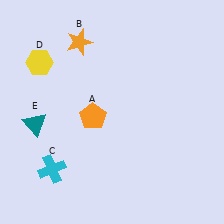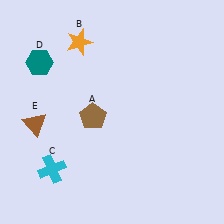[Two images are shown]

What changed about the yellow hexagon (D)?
In Image 1, D is yellow. In Image 2, it changed to teal.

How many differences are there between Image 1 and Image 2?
There are 3 differences between the two images.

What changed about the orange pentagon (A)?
In Image 1, A is orange. In Image 2, it changed to brown.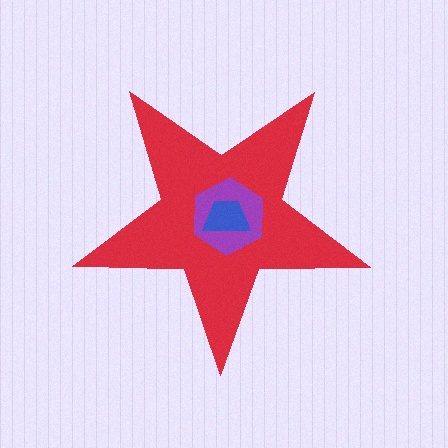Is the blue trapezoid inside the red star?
Yes.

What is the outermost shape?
The red star.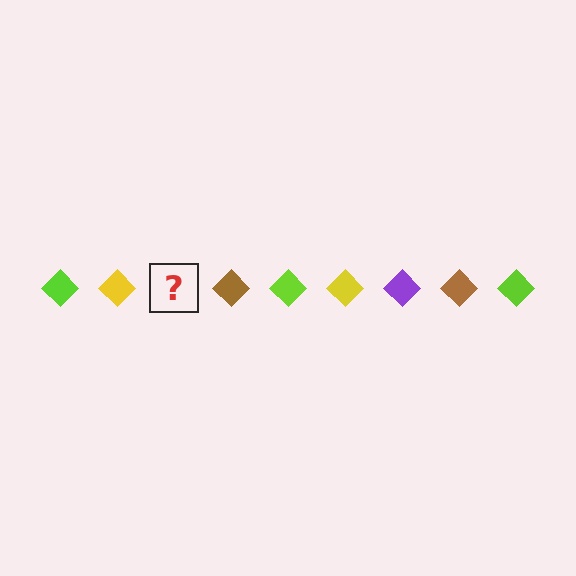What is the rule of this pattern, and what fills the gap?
The rule is that the pattern cycles through lime, yellow, purple, brown diamonds. The gap should be filled with a purple diamond.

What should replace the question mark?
The question mark should be replaced with a purple diamond.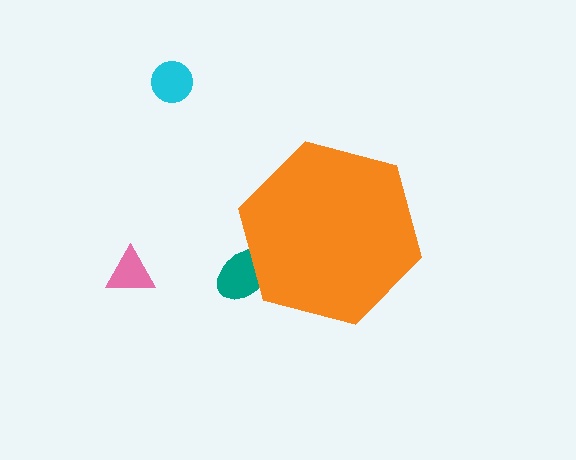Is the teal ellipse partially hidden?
Yes, the teal ellipse is partially hidden behind the orange hexagon.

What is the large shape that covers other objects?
An orange hexagon.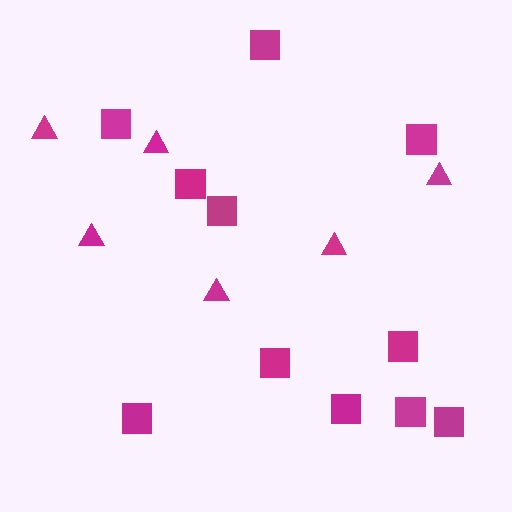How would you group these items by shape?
There are 2 groups: one group of squares (11) and one group of triangles (6).